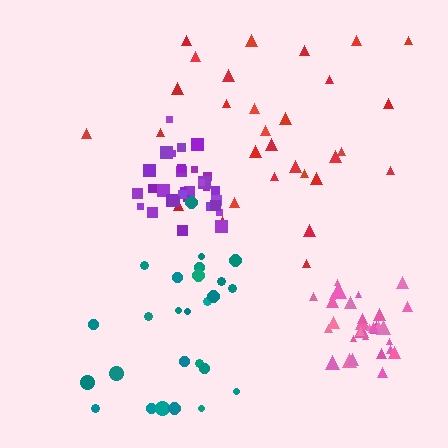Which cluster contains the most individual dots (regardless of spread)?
Pink (33).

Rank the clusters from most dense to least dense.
purple, pink, teal, red.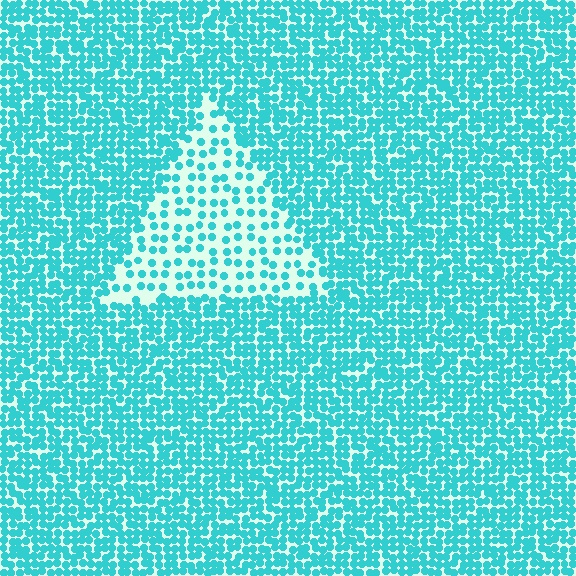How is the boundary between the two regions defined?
The boundary is defined by a change in element density (approximately 2.5x ratio). All elements are the same color, size, and shape.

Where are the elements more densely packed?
The elements are more densely packed outside the triangle boundary.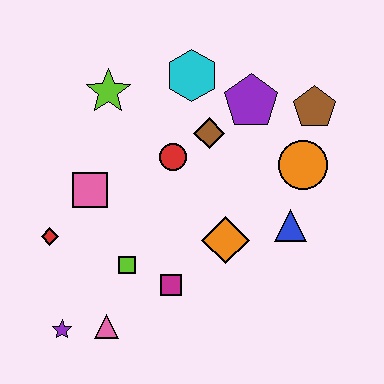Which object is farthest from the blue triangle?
The purple star is farthest from the blue triangle.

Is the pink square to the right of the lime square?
No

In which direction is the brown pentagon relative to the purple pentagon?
The brown pentagon is to the right of the purple pentagon.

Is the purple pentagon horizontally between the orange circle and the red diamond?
Yes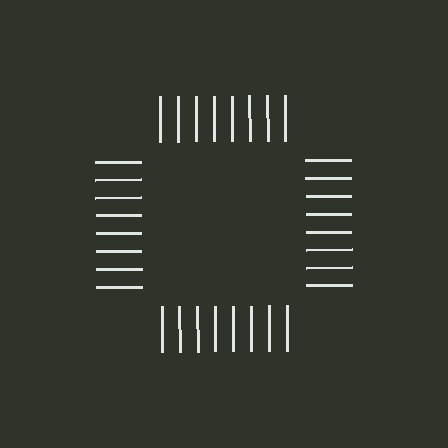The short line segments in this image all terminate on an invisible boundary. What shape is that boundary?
An illusory square — the line segments terminate on its edges but no continuous stroke is drawn.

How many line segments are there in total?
32 — 8 along each of the 4 edges.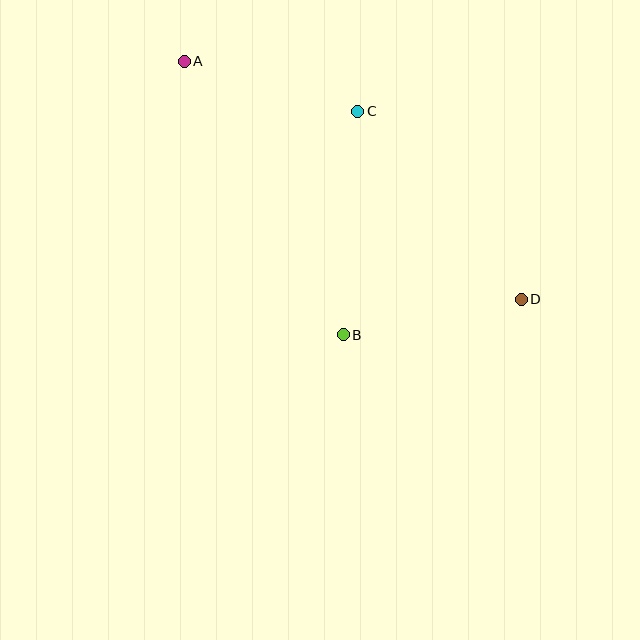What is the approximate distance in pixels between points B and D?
The distance between B and D is approximately 182 pixels.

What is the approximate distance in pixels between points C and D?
The distance between C and D is approximately 249 pixels.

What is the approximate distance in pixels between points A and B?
The distance between A and B is approximately 317 pixels.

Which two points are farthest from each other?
Points A and D are farthest from each other.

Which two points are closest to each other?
Points A and C are closest to each other.